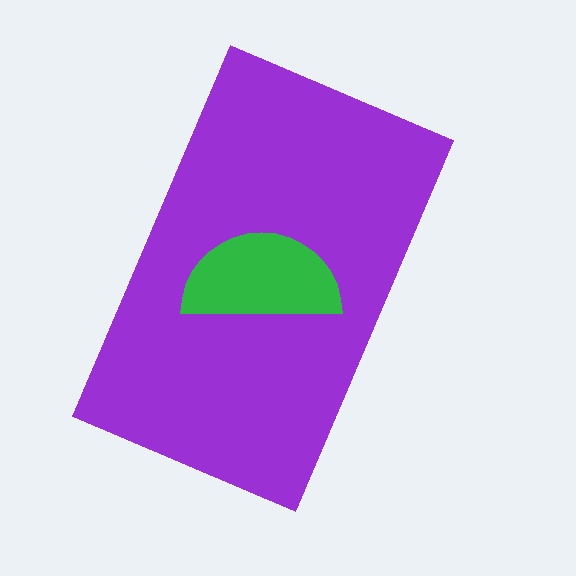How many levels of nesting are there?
2.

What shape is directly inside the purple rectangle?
The green semicircle.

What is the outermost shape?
The purple rectangle.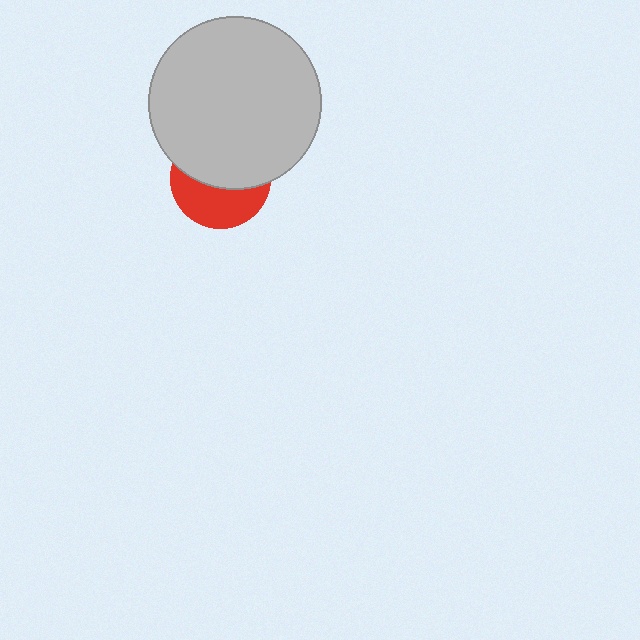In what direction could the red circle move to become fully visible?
The red circle could move down. That would shift it out from behind the light gray circle entirely.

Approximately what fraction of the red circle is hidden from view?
Roughly 56% of the red circle is hidden behind the light gray circle.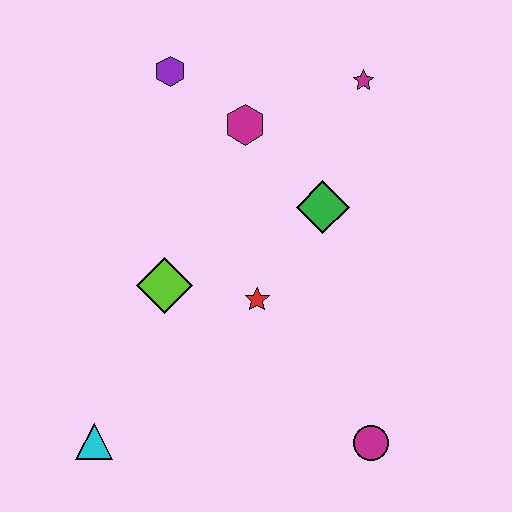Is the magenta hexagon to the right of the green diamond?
No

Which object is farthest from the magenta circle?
The purple hexagon is farthest from the magenta circle.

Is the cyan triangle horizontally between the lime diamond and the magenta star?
No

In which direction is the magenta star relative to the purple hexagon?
The magenta star is to the right of the purple hexagon.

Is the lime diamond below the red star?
No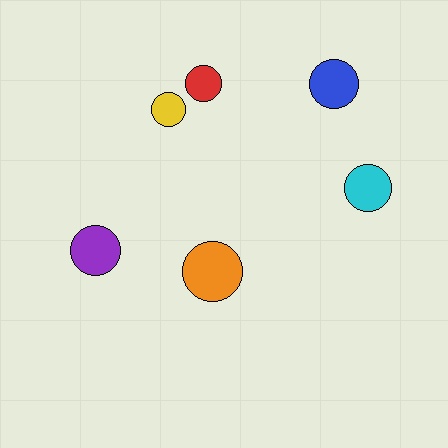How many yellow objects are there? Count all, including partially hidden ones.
There is 1 yellow object.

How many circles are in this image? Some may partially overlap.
There are 6 circles.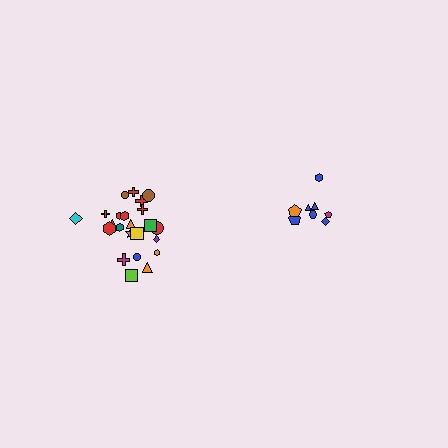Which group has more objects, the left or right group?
The left group.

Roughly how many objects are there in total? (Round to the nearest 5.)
Roughly 35 objects in total.